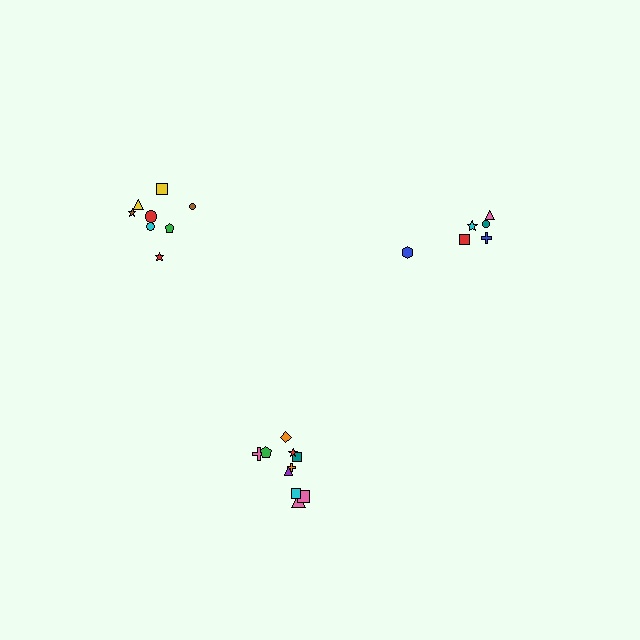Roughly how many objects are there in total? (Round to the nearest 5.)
Roughly 25 objects in total.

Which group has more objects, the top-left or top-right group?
The top-left group.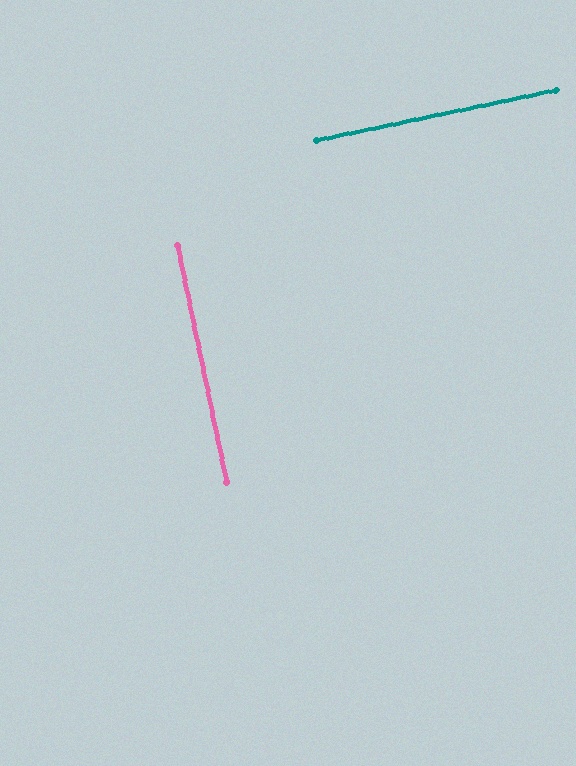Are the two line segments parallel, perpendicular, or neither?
Perpendicular — they meet at approximately 90°.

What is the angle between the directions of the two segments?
Approximately 90 degrees.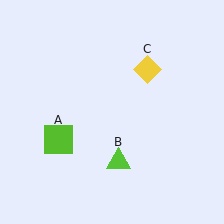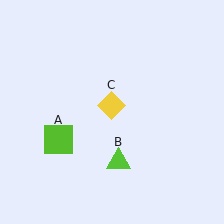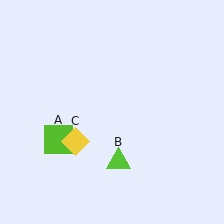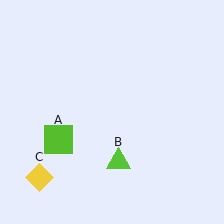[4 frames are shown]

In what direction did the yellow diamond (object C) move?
The yellow diamond (object C) moved down and to the left.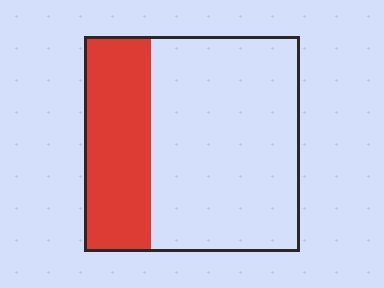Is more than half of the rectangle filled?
No.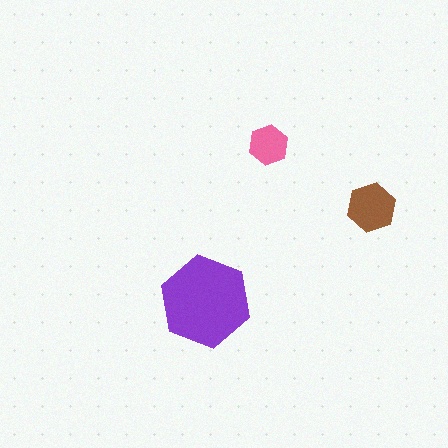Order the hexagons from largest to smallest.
the purple one, the brown one, the pink one.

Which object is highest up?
The pink hexagon is topmost.